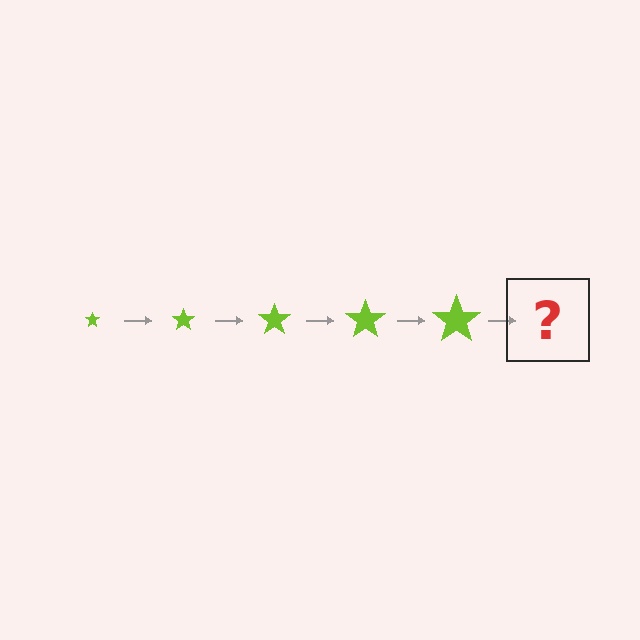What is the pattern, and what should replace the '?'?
The pattern is that the star gets progressively larger each step. The '?' should be a lime star, larger than the previous one.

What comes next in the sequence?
The next element should be a lime star, larger than the previous one.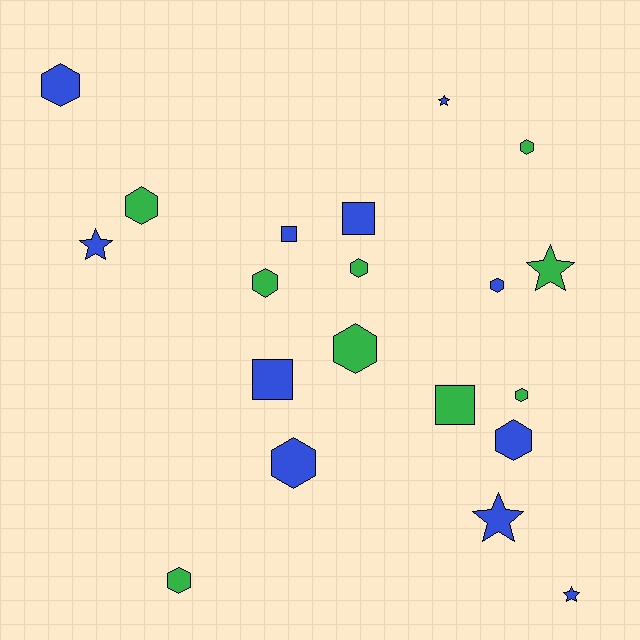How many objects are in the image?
There are 20 objects.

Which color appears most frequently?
Blue, with 11 objects.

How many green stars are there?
There is 1 green star.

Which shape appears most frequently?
Hexagon, with 11 objects.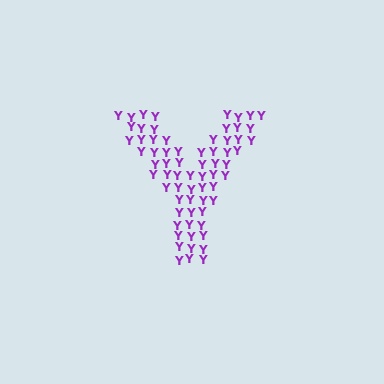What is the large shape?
The large shape is the letter Y.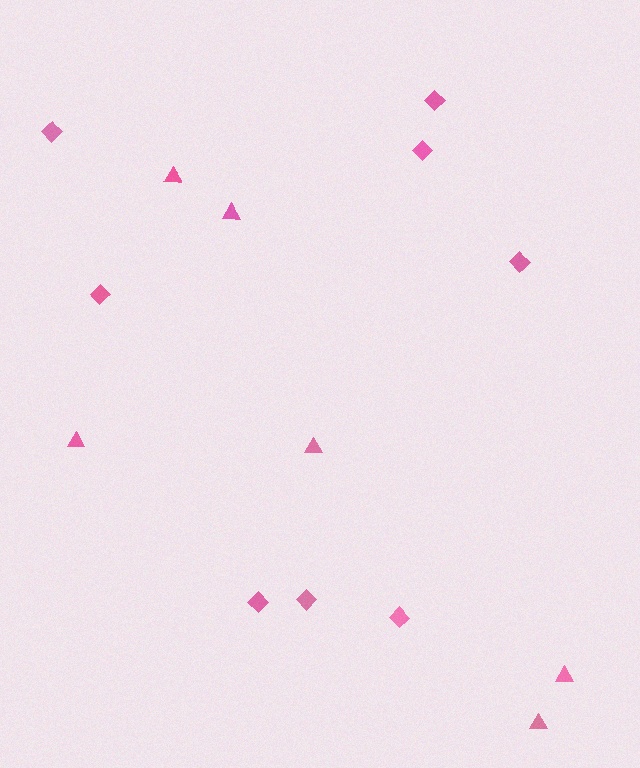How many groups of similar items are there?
There are 2 groups: one group of diamonds (8) and one group of triangles (6).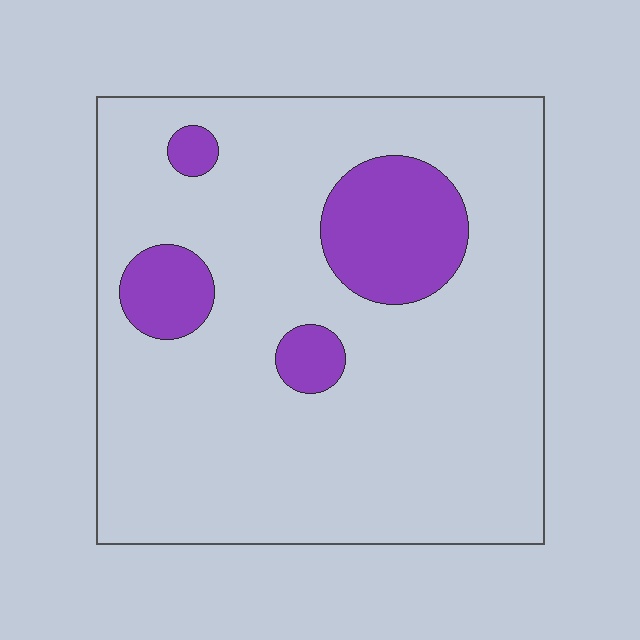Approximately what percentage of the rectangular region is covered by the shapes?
Approximately 15%.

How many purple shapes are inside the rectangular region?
4.